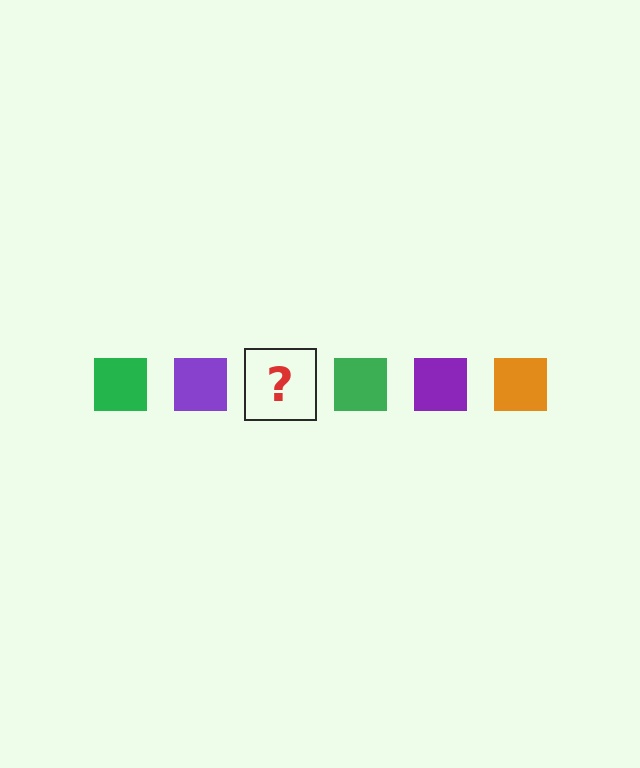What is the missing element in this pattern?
The missing element is an orange square.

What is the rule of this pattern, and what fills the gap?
The rule is that the pattern cycles through green, purple, orange squares. The gap should be filled with an orange square.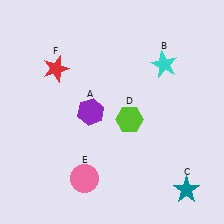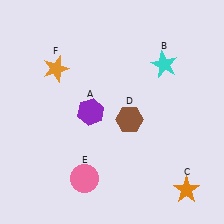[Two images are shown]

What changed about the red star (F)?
In Image 1, F is red. In Image 2, it changed to orange.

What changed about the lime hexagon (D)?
In Image 1, D is lime. In Image 2, it changed to brown.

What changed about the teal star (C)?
In Image 1, C is teal. In Image 2, it changed to orange.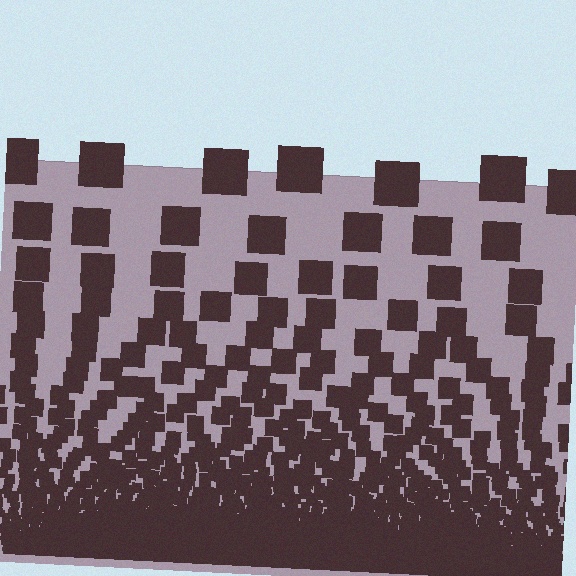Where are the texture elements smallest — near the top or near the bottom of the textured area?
Near the bottom.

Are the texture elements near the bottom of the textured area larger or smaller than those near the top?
Smaller. The gradient is inverted — elements near the bottom are smaller and denser.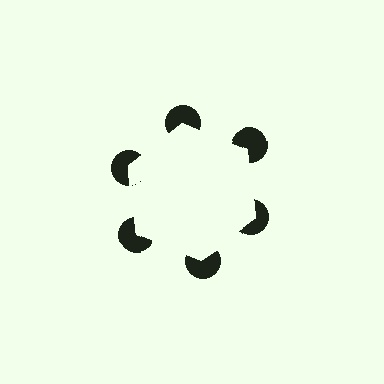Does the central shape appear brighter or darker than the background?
It typically appears slightly brighter than the background, even though no actual brightness change is drawn.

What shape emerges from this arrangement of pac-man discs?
An illusory hexagon — its edges are inferred from the aligned wedge cuts in the pac-man discs, not physically drawn.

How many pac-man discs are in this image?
There are 6 — one at each vertex of the illusory hexagon.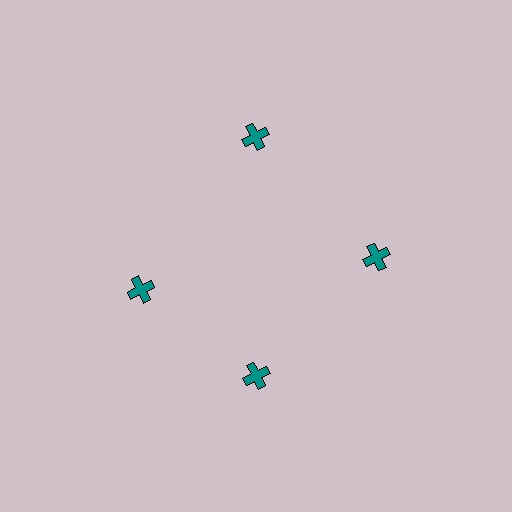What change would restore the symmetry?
The symmetry would be restored by rotating it back into even spacing with its neighbors so that all 4 crosses sit at equal angles and equal distance from the center.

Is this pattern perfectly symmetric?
No. The 4 teal crosses are arranged in a ring, but one element near the 9 o'clock position is rotated out of alignment along the ring, breaking the 4-fold rotational symmetry.